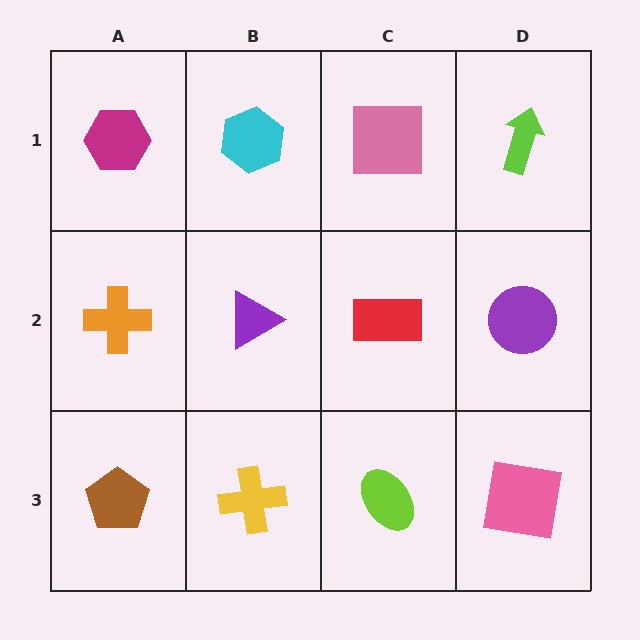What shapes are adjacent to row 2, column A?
A magenta hexagon (row 1, column A), a brown pentagon (row 3, column A), a purple triangle (row 2, column B).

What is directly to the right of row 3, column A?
A yellow cross.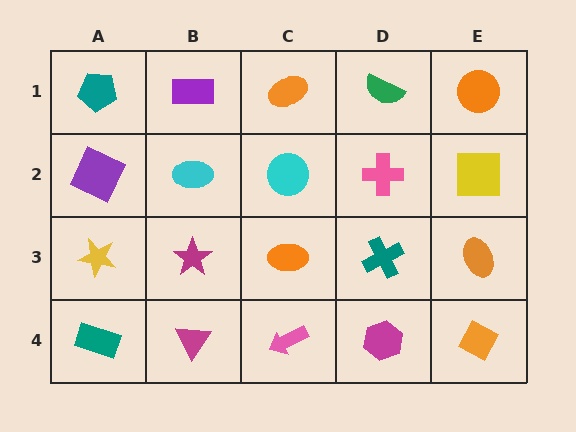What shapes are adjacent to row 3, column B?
A cyan ellipse (row 2, column B), a magenta triangle (row 4, column B), a yellow star (row 3, column A), an orange ellipse (row 3, column C).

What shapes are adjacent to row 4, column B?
A magenta star (row 3, column B), a teal rectangle (row 4, column A), a pink arrow (row 4, column C).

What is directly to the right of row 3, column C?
A teal cross.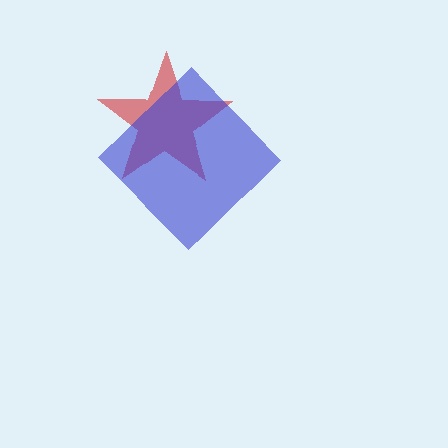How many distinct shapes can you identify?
There are 2 distinct shapes: a red star, a blue diamond.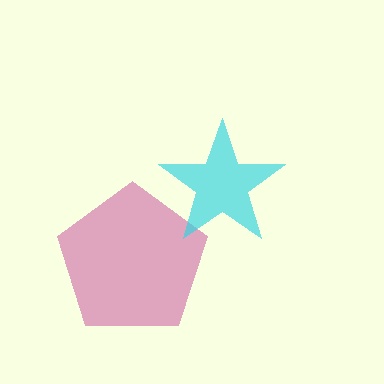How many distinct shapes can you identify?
There are 2 distinct shapes: a magenta pentagon, a cyan star.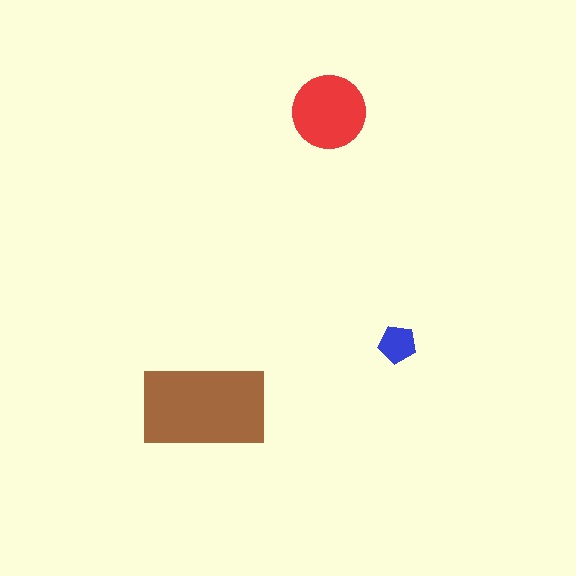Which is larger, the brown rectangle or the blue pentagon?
The brown rectangle.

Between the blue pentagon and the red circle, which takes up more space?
The red circle.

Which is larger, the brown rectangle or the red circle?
The brown rectangle.